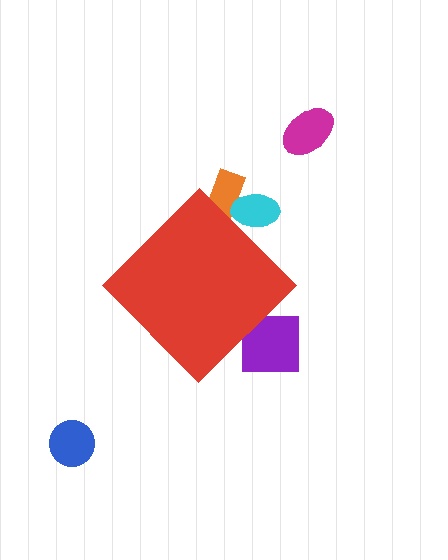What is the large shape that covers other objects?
A red diamond.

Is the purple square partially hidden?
Yes, the purple square is partially hidden behind the red diamond.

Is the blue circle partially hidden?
No, the blue circle is fully visible.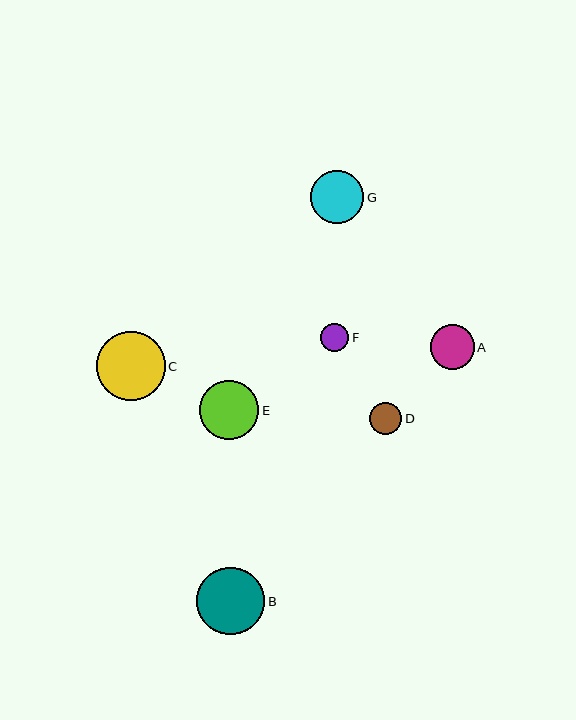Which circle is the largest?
Circle C is the largest with a size of approximately 69 pixels.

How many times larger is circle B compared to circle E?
Circle B is approximately 1.1 times the size of circle E.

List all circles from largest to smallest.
From largest to smallest: C, B, E, G, A, D, F.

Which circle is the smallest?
Circle F is the smallest with a size of approximately 28 pixels.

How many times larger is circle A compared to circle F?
Circle A is approximately 1.6 times the size of circle F.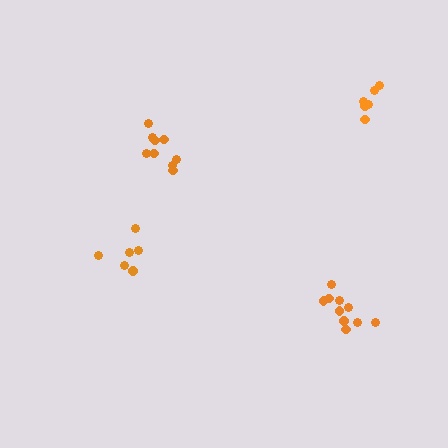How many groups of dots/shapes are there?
There are 4 groups.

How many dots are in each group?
Group 1: 6 dots, Group 2: 6 dots, Group 3: 9 dots, Group 4: 10 dots (31 total).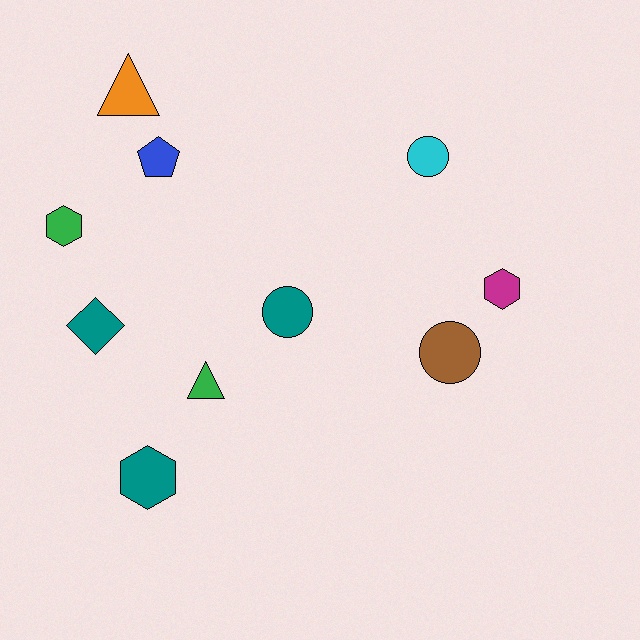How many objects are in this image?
There are 10 objects.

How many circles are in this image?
There are 3 circles.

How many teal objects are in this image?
There are 3 teal objects.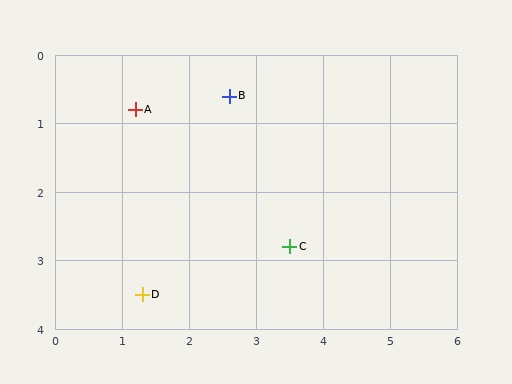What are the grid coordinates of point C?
Point C is at approximately (3.5, 2.8).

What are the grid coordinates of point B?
Point B is at approximately (2.6, 0.6).